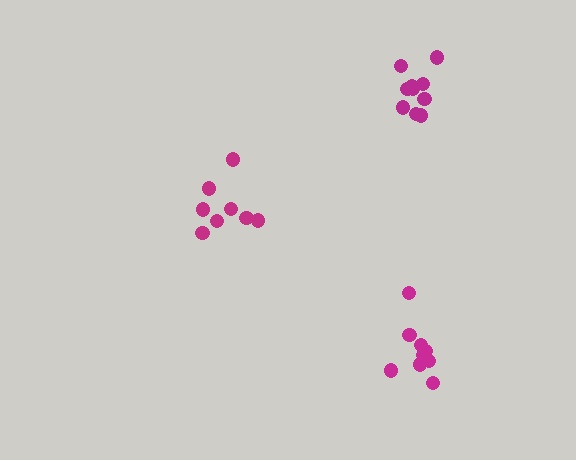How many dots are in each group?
Group 1: 9 dots, Group 2: 8 dots, Group 3: 10 dots (27 total).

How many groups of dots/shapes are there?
There are 3 groups.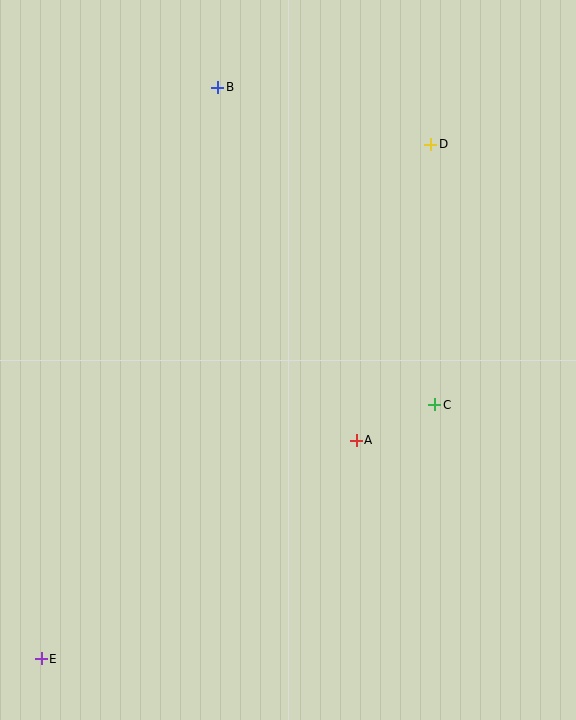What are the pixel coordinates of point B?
Point B is at (218, 87).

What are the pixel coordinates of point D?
Point D is at (431, 144).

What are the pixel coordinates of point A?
Point A is at (356, 440).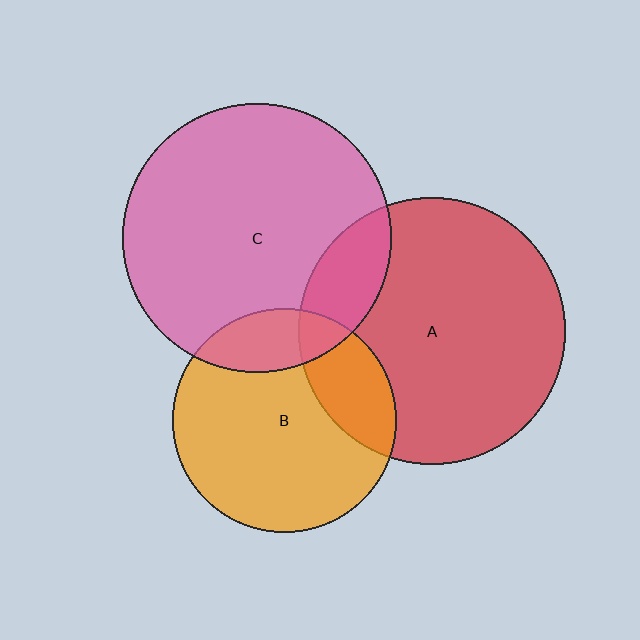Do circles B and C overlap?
Yes.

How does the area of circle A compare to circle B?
Approximately 1.4 times.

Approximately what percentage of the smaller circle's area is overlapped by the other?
Approximately 20%.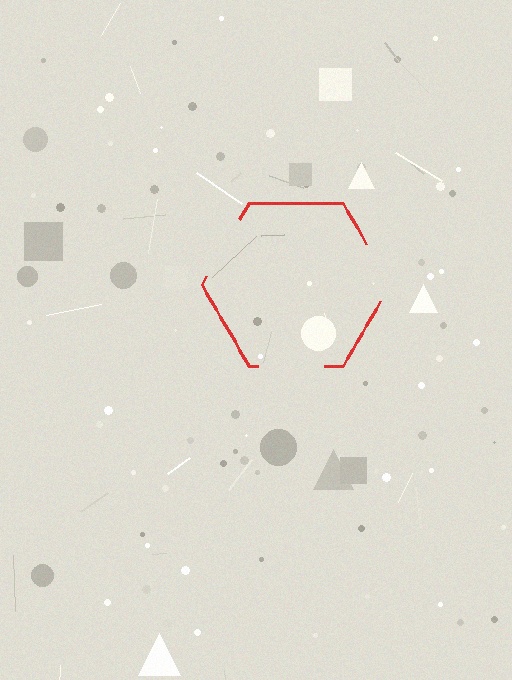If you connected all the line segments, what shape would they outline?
They would outline a hexagon.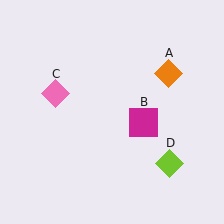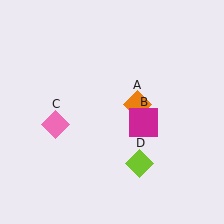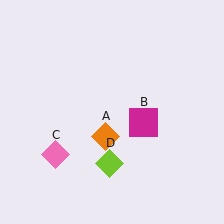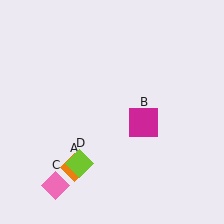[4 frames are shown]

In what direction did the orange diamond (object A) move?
The orange diamond (object A) moved down and to the left.